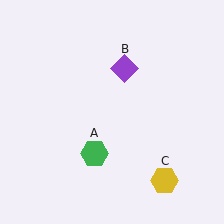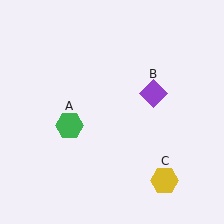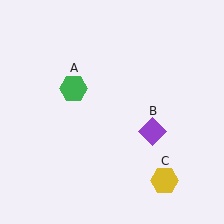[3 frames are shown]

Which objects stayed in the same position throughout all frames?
Yellow hexagon (object C) remained stationary.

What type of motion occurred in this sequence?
The green hexagon (object A), purple diamond (object B) rotated clockwise around the center of the scene.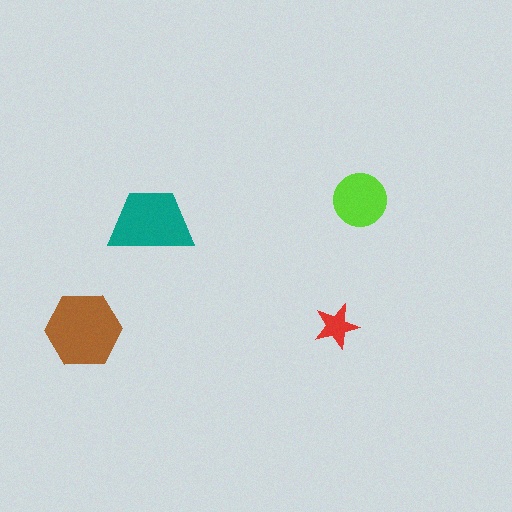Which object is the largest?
The brown hexagon.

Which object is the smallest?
The red star.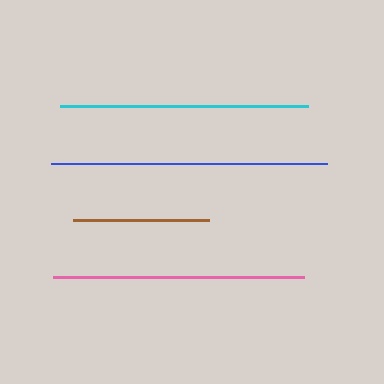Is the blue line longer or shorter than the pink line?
The blue line is longer than the pink line.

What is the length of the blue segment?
The blue segment is approximately 276 pixels long.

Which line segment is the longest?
The blue line is the longest at approximately 276 pixels.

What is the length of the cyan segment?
The cyan segment is approximately 249 pixels long.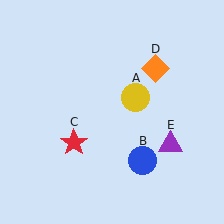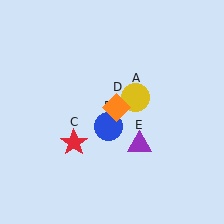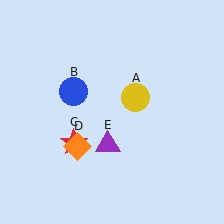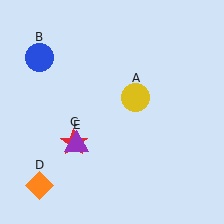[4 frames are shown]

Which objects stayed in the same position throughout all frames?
Yellow circle (object A) and red star (object C) remained stationary.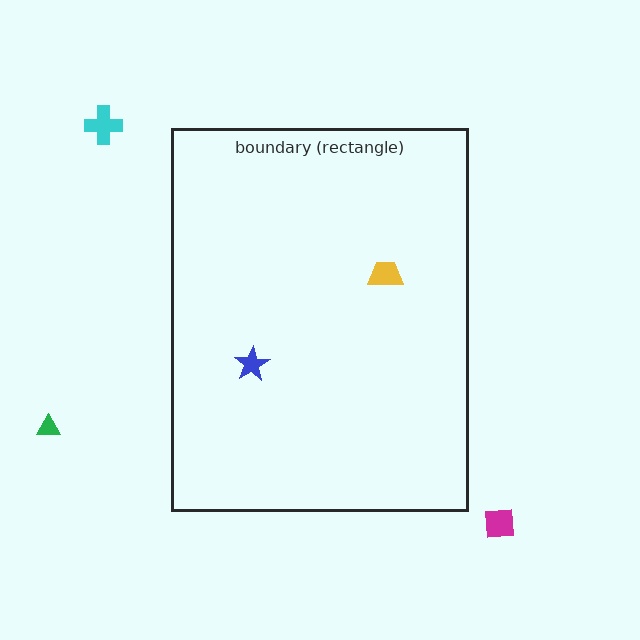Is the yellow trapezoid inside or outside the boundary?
Inside.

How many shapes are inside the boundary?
2 inside, 3 outside.